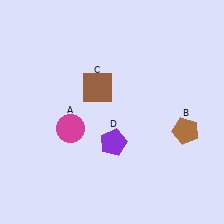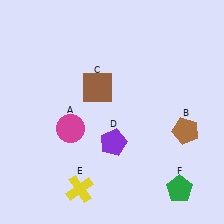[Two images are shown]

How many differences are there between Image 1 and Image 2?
There are 2 differences between the two images.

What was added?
A yellow cross (E), a green pentagon (F) were added in Image 2.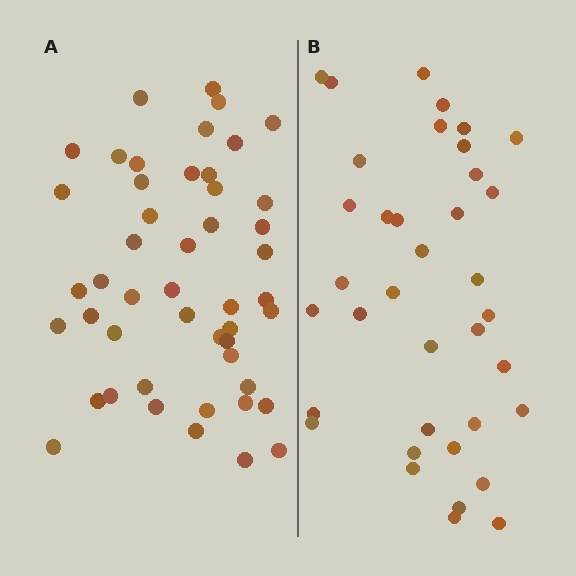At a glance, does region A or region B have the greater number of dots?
Region A (the left region) has more dots.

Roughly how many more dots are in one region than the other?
Region A has roughly 12 or so more dots than region B.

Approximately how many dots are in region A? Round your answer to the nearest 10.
About 50 dots. (The exact count is 48, which rounds to 50.)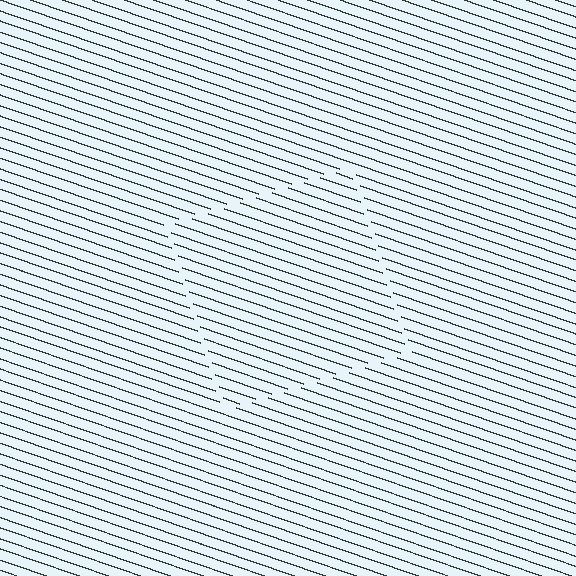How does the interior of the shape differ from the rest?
The interior of the shape contains the same grating, shifted by half a period — the contour is defined by the phase discontinuity where line-ends from the inner and outer gratings abut.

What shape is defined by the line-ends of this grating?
An illusory square. The interior of the shape contains the same grating, shifted by half a period — the contour is defined by the phase discontinuity where line-ends from the inner and outer gratings abut.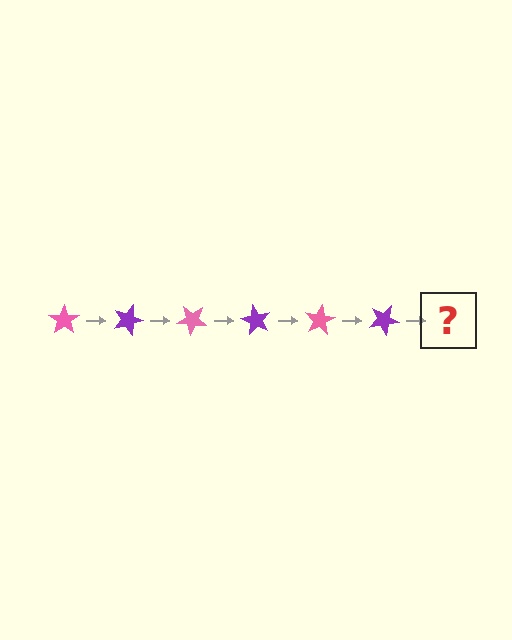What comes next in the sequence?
The next element should be a pink star, rotated 120 degrees from the start.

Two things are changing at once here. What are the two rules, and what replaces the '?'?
The two rules are that it rotates 20 degrees each step and the color cycles through pink and purple. The '?' should be a pink star, rotated 120 degrees from the start.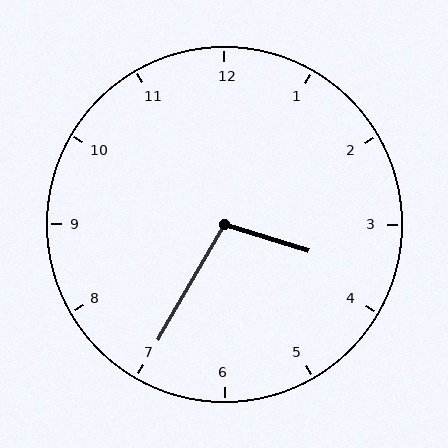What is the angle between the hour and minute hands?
Approximately 102 degrees.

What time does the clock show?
3:35.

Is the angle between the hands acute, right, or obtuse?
It is obtuse.